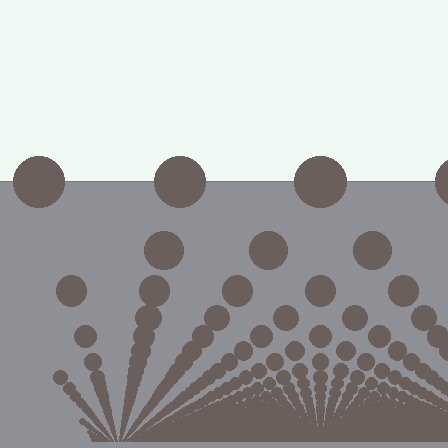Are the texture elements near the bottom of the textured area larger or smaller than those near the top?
Smaller. The gradient is inverted — elements near the bottom are smaller and denser.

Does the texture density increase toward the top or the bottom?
Density increases toward the bottom.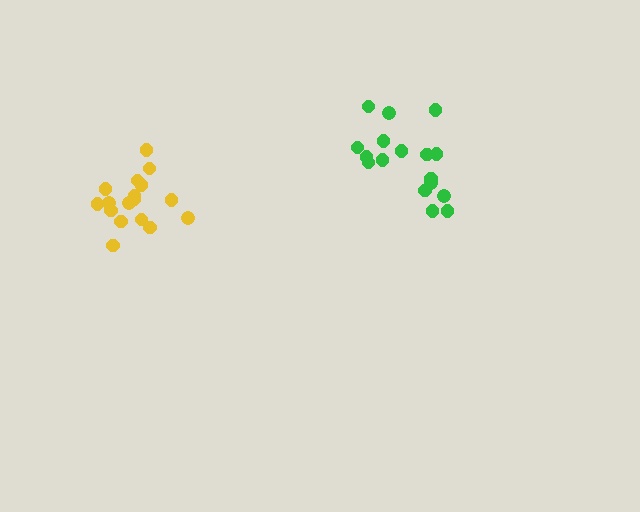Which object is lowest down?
The yellow cluster is bottommost.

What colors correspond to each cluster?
The clusters are colored: green, yellow.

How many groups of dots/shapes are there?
There are 2 groups.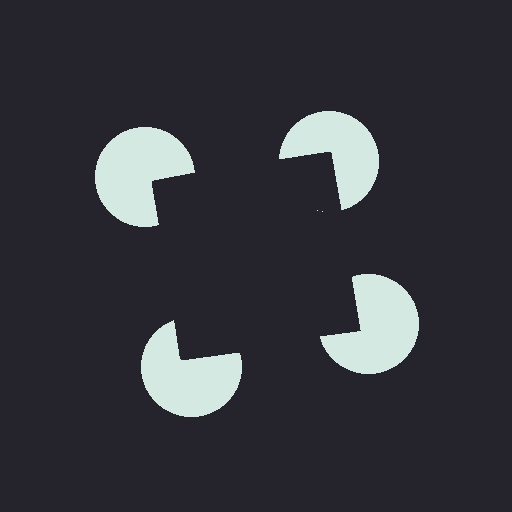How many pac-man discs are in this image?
There are 4 — one at each vertex of the illusory square.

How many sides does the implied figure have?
4 sides.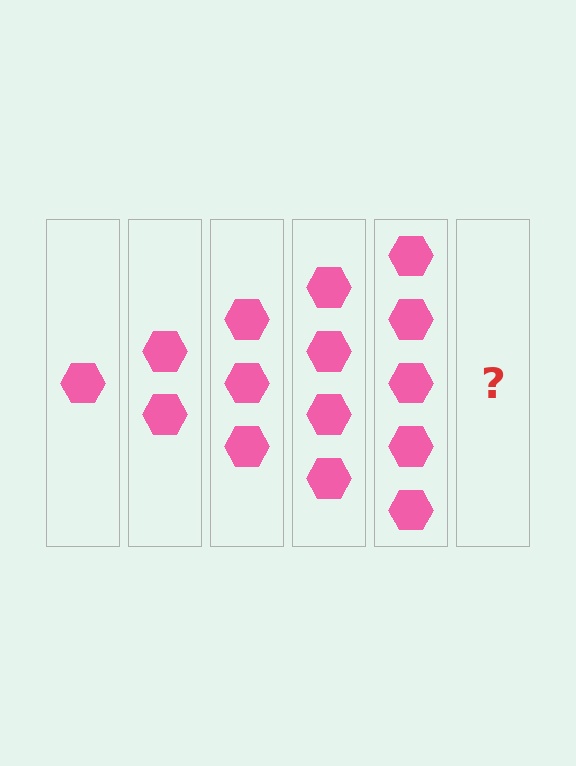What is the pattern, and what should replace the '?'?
The pattern is that each step adds one more hexagon. The '?' should be 6 hexagons.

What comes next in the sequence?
The next element should be 6 hexagons.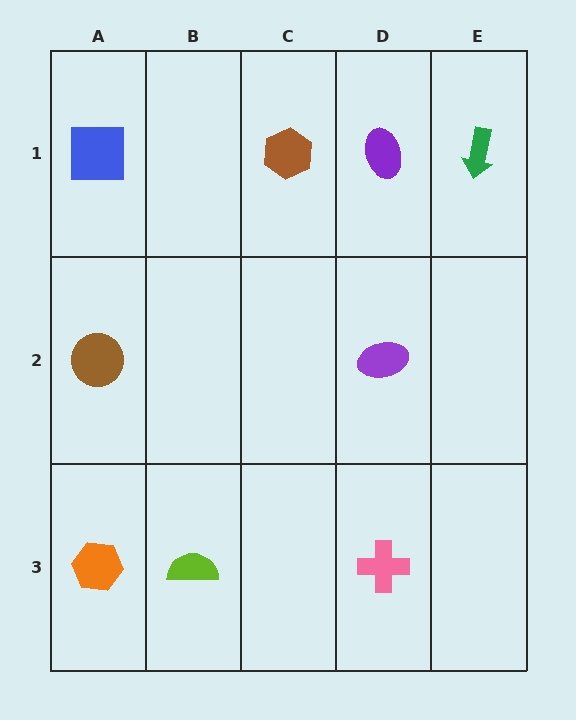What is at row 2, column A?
A brown circle.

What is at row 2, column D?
A purple ellipse.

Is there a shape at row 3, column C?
No, that cell is empty.